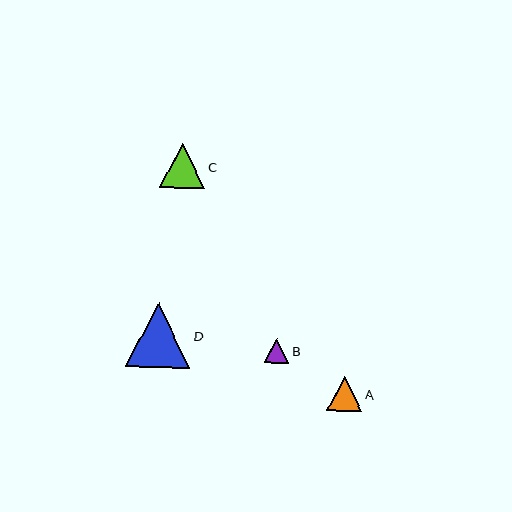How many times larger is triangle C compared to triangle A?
Triangle C is approximately 1.3 times the size of triangle A.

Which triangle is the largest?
Triangle D is the largest with a size of approximately 64 pixels.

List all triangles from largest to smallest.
From largest to smallest: D, C, A, B.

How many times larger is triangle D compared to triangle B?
Triangle D is approximately 2.6 times the size of triangle B.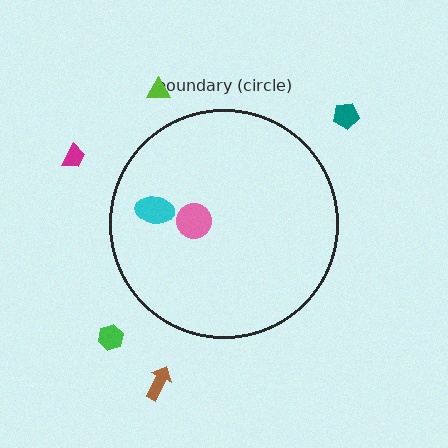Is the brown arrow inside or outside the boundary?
Outside.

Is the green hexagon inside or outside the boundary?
Outside.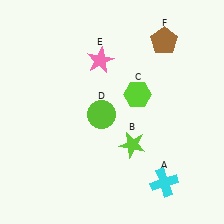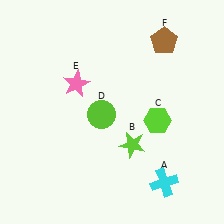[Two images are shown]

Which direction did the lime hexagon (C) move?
The lime hexagon (C) moved down.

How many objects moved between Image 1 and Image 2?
2 objects moved between the two images.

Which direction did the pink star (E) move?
The pink star (E) moved left.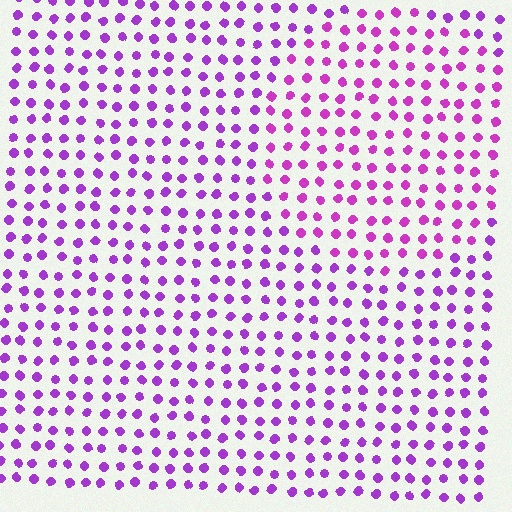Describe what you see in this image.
The image is filled with small purple elements in a uniform arrangement. A circle-shaped region is visible where the elements are tinted to a slightly different hue, forming a subtle color boundary.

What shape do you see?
I see a circle.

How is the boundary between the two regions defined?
The boundary is defined purely by a slight shift in hue (about 21 degrees). Spacing, size, and orientation are identical on both sides.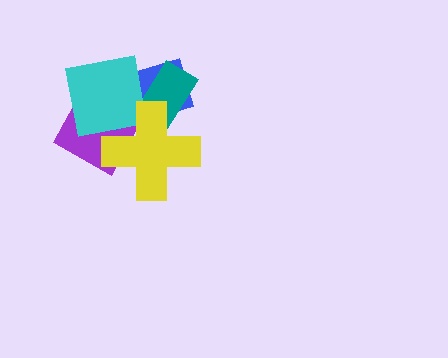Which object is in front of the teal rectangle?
The yellow cross is in front of the teal rectangle.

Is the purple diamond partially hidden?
Yes, it is partially covered by another shape.